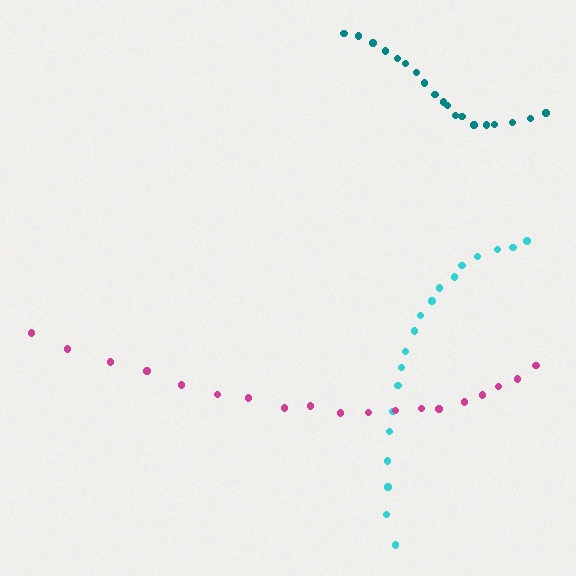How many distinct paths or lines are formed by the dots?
There are 3 distinct paths.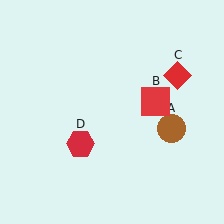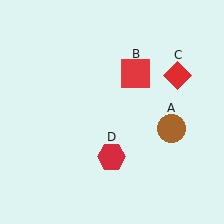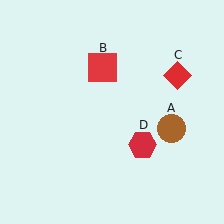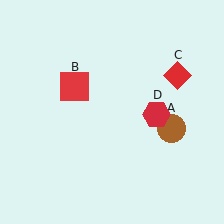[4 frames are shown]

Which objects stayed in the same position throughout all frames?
Brown circle (object A) and red diamond (object C) remained stationary.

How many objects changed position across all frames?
2 objects changed position: red square (object B), red hexagon (object D).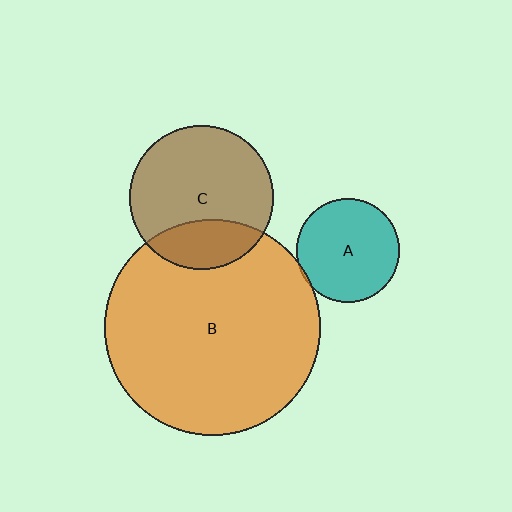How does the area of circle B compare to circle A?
Approximately 4.3 times.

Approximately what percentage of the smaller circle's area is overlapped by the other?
Approximately 25%.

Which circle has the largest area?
Circle B (orange).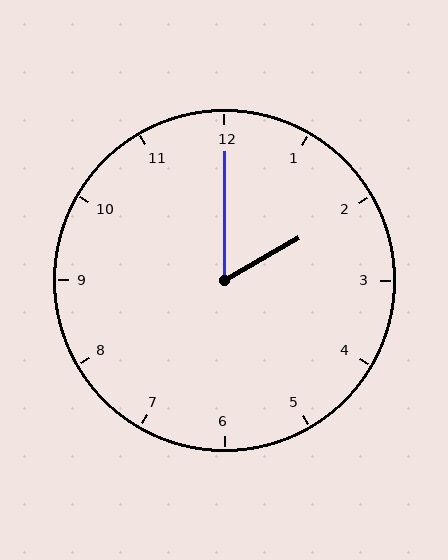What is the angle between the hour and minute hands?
Approximately 60 degrees.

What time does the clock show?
2:00.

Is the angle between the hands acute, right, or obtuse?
It is acute.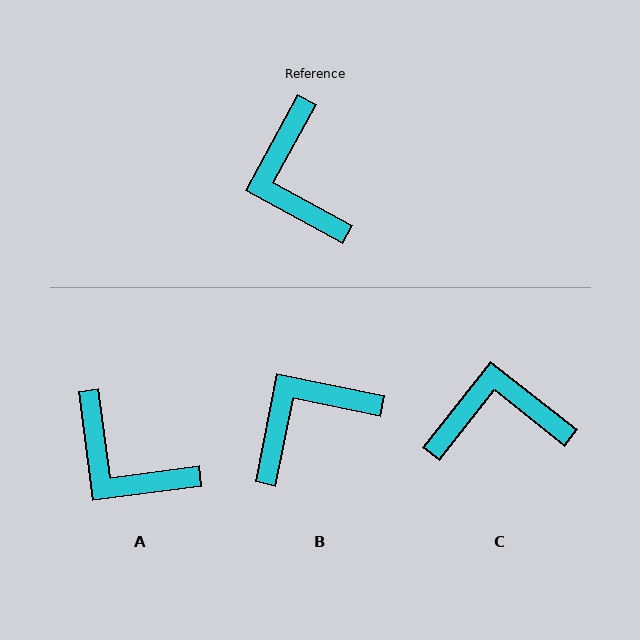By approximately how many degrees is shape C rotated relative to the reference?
Approximately 100 degrees clockwise.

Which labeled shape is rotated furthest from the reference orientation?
C, about 100 degrees away.